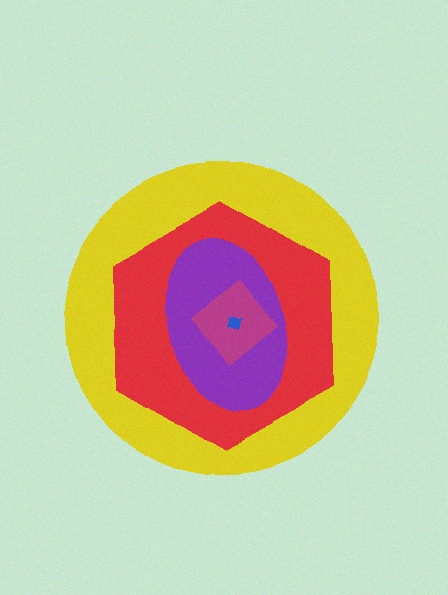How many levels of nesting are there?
5.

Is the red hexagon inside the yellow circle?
Yes.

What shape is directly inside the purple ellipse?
The magenta diamond.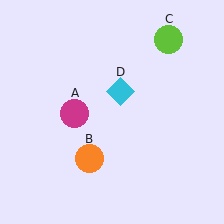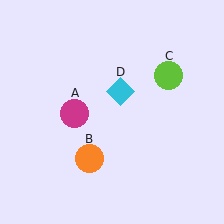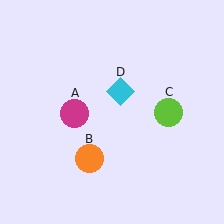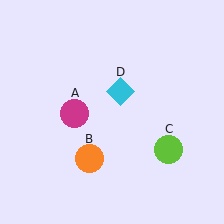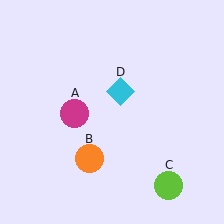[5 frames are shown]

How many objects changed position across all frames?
1 object changed position: lime circle (object C).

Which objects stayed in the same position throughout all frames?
Magenta circle (object A) and orange circle (object B) and cyan diamond (object D) remained stationary.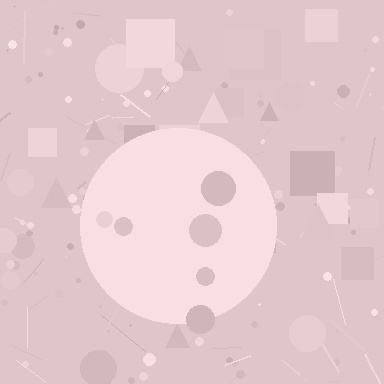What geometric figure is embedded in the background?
A circle is embedded in the background.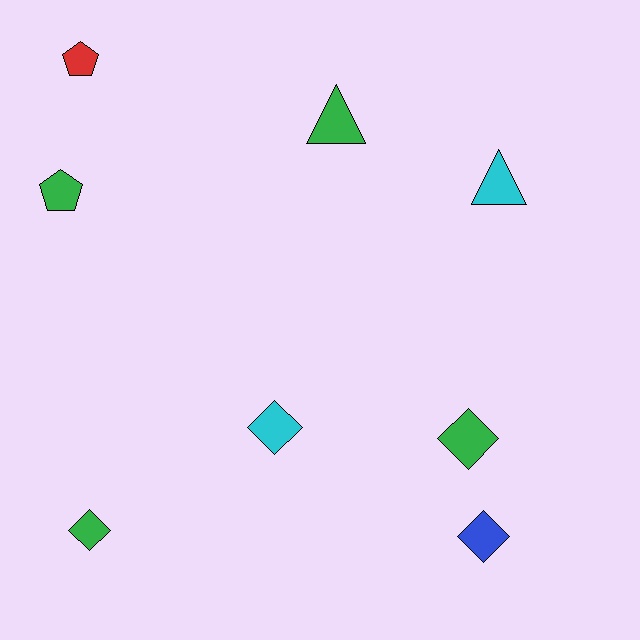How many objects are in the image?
There are 8 objects.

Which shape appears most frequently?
Diamond, with 4 objects.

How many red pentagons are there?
There is 1 red pentagon.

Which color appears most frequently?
Green, with 4 objects.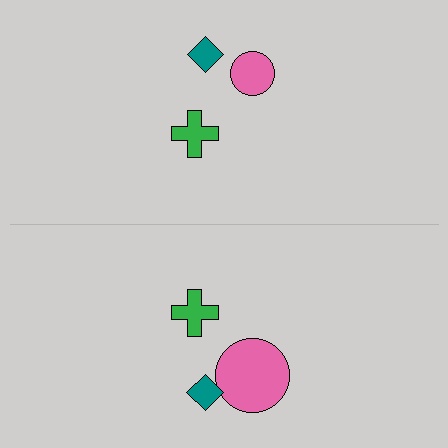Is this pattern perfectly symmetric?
No, the pattern is not perfectly symmetric. The pink circle on the bottom side has a different size than its mirror counterpart.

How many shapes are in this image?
There are 6 shapes in this image.